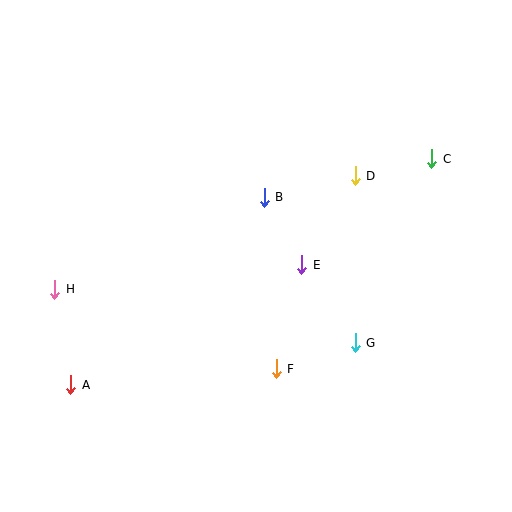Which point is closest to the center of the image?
Point E at (302, 265) is closest to the center.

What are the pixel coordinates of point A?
Point A is at (71, 385).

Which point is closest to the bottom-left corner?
Point A is closest to the bottom-left corner.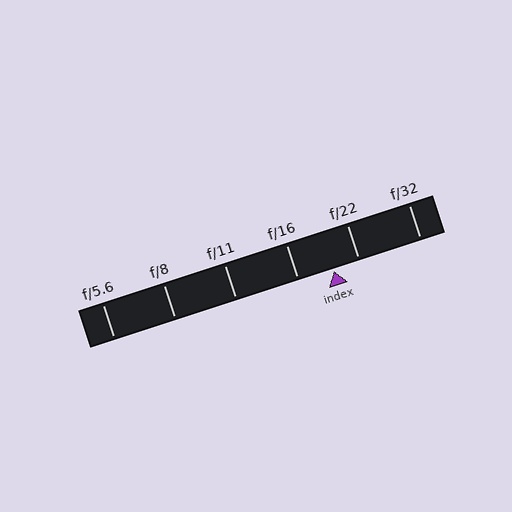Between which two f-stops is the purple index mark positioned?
The index mark is between f/16 and f/22.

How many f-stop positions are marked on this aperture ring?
There are 6 f-stop positions marked.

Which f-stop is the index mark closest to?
The index mark is closest to f/22.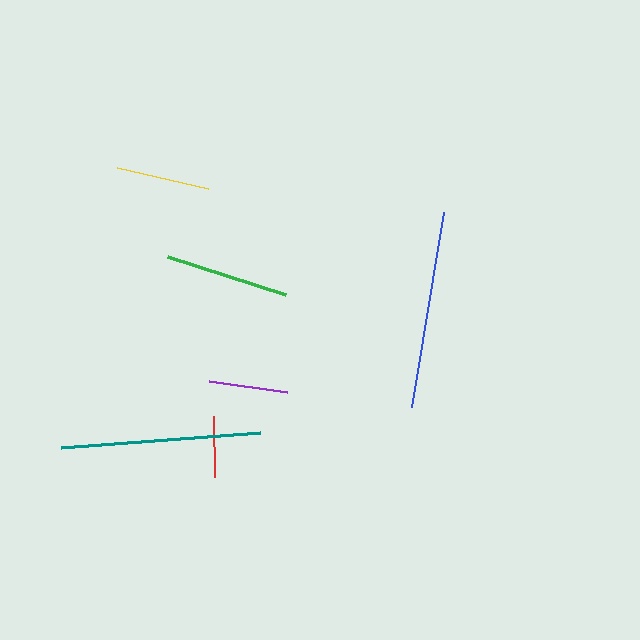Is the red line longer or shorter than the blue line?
The blue line is longer than the red line.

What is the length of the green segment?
The green segment is approximately 124 pixels long.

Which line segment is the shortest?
The red line is the shortest at approximately 61 pixels.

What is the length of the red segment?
The red segment is approximately 61 pixels long.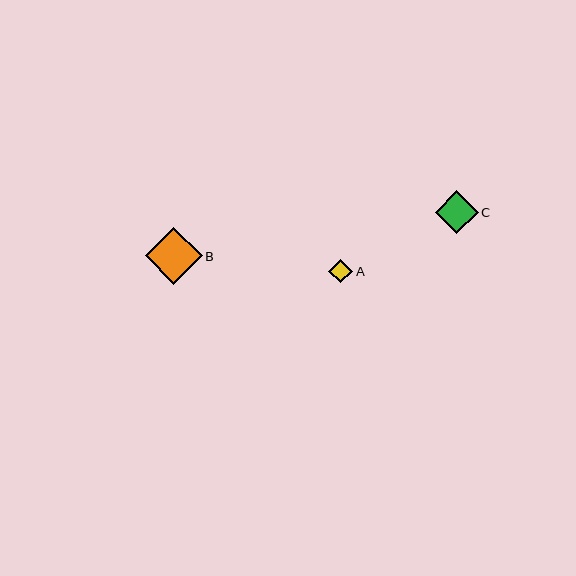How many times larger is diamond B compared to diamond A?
Diamond B is approximately 2.4 times the size of diamond A.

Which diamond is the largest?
Diamond B is the largest with a size of approximately 57 pixels.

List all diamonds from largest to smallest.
From largest to smallest: B, C, A.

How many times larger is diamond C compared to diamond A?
Diamond C is approximately 1.8 times the size of diamond A.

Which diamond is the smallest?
Diamond A is the smallest with a size of approximately 24 pixels.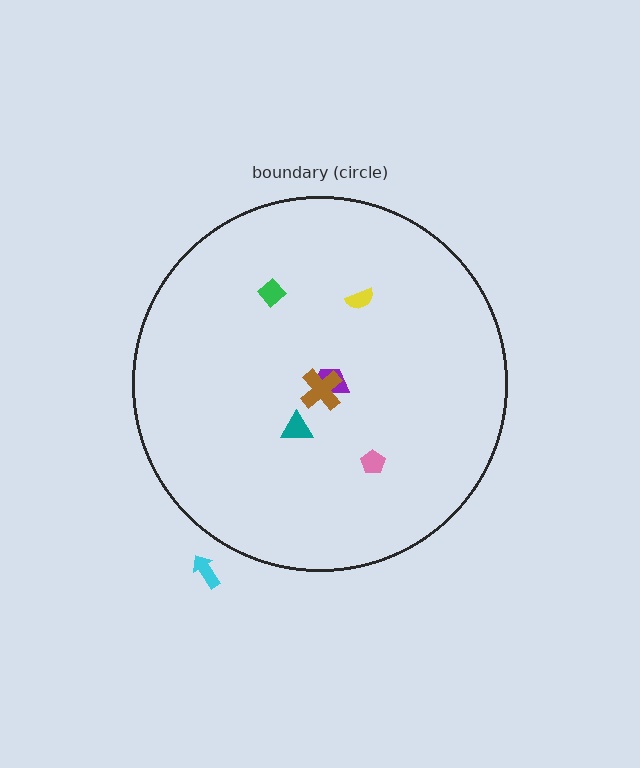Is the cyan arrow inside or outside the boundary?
Outside.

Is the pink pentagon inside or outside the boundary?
Inside.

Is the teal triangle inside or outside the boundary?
Inside.